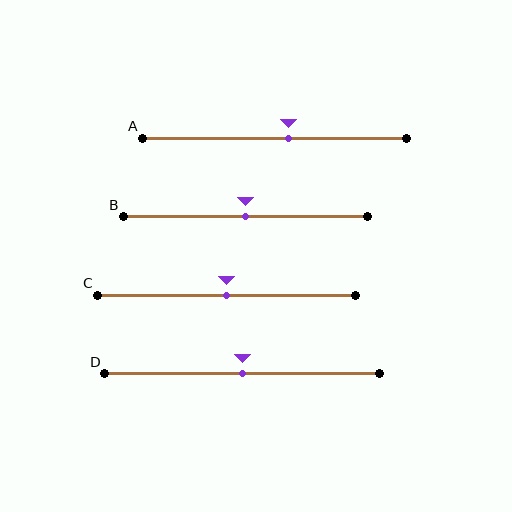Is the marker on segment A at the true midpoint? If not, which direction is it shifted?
No, the marker on segment A is shifted to the right by about 5% of the segment length.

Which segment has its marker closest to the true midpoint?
Segment B has its marker closest to the true midpoint.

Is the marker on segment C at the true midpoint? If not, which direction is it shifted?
Yes, the marker on segment C is at the true midpoint.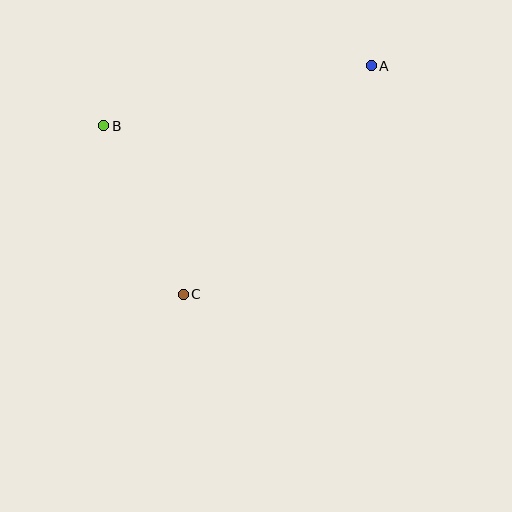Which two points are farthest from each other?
Points A and C are farthest from each other.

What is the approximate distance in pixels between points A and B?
The distance between A and B is approximately 274 pixels.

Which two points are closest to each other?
Points B and C are closest to each other.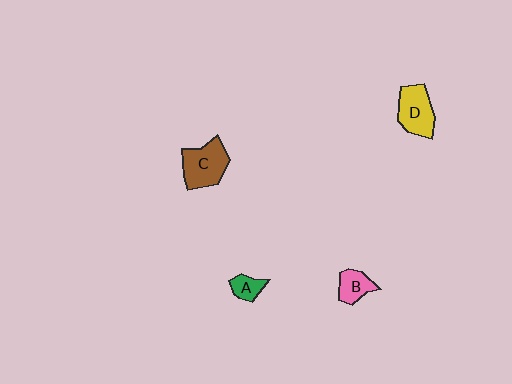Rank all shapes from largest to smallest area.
From largest to smallest: C (brown), D (yellow), B (pink), A (green).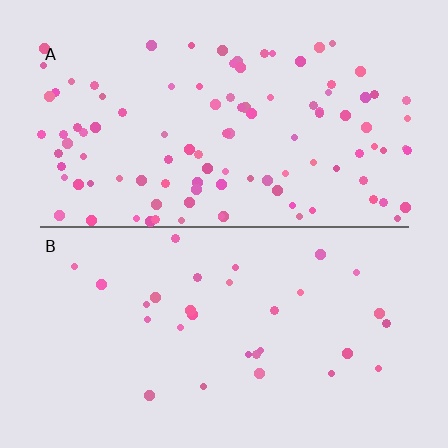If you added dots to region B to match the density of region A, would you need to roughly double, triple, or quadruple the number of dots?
Approximately quadruple.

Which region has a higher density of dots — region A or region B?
A (the top).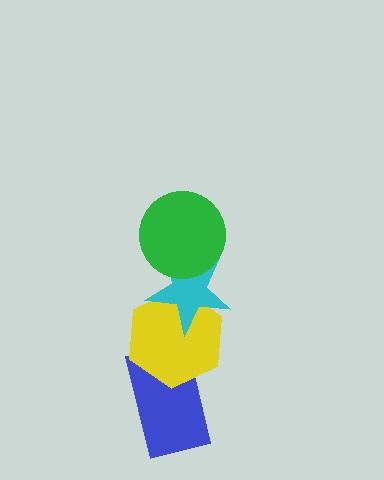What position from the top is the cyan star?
The cyan star is 2nd from the top.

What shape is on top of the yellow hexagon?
The cyan star is on top of the yellow hexagon.